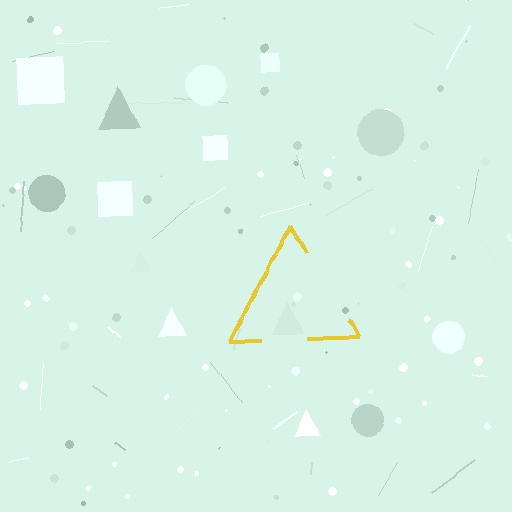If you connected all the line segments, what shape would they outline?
They would outline a triangle.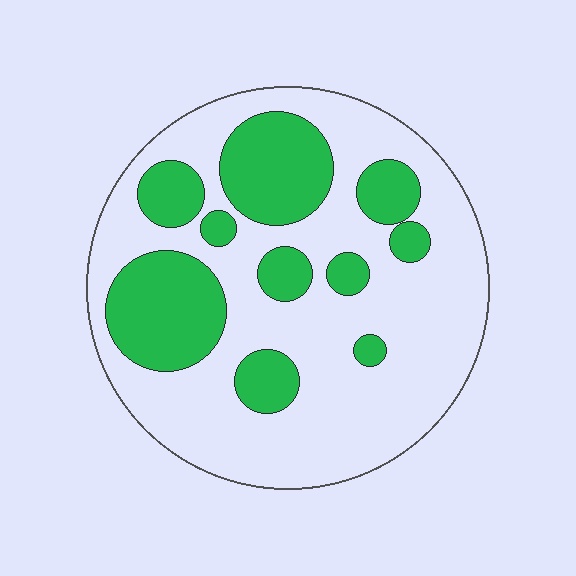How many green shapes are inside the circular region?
10.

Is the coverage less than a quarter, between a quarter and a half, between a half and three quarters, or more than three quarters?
Between a quarter and a half.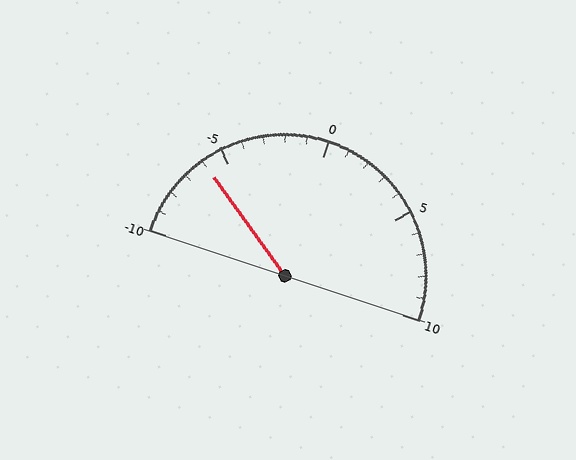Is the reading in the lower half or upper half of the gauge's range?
The reading is in the lower half of the range (-10 to 10).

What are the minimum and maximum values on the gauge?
The gauge ranges from -10 to 10.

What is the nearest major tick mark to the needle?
The nearest major tick mark is -5.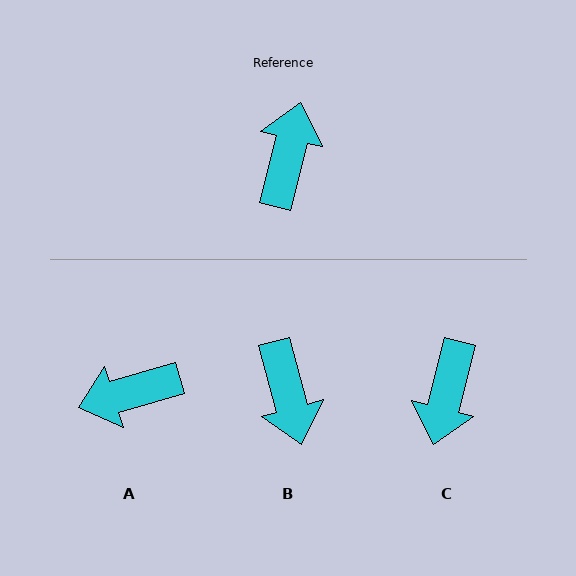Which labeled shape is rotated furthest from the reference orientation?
C, about 179 degrees away.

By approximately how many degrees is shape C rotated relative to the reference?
Approximately 179 degrees counter-clockwise.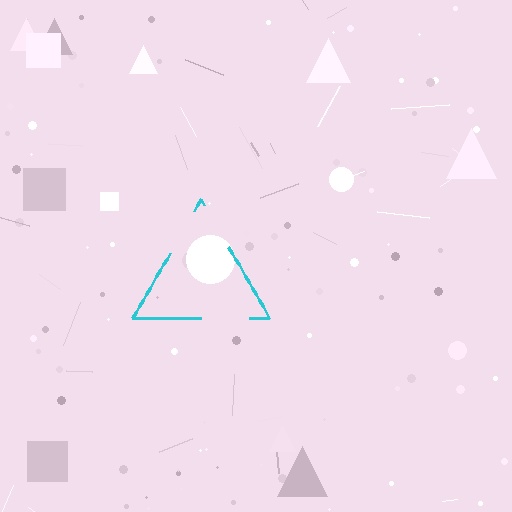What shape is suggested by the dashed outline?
The dashed outline suggests a triangle.